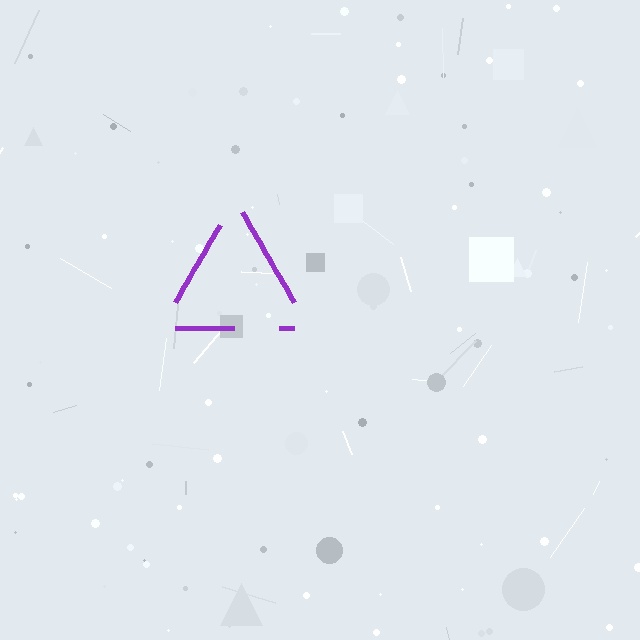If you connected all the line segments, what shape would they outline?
They would outline a triangle.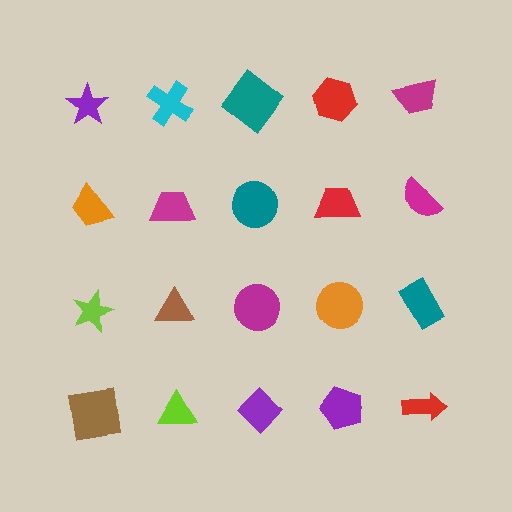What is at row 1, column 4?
A red hexagon.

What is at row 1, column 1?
A purple star.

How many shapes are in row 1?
5 shapes.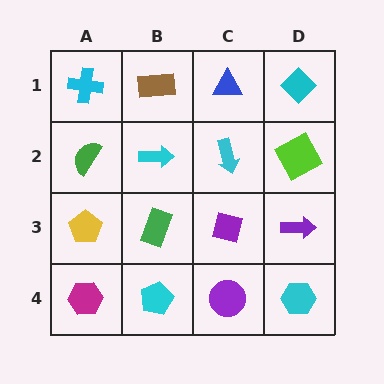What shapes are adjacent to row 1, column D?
A lime square (row 2, column D), a blue triangle (row 1, column C).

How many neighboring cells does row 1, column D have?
2.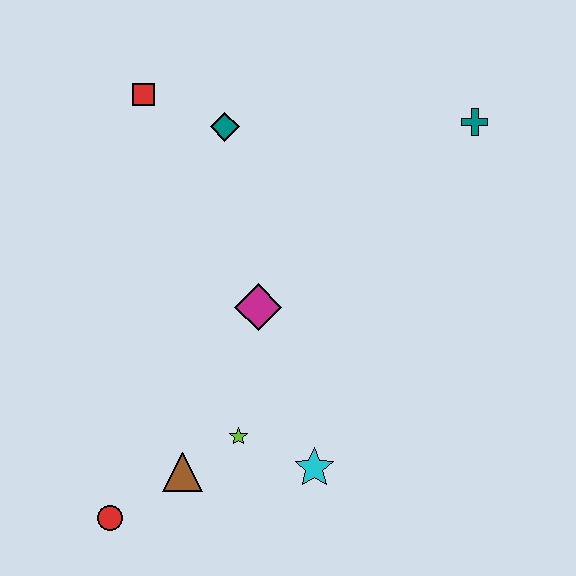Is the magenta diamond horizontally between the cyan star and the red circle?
Yes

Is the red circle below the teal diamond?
Yes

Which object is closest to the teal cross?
The teal diamond is closest to the teal cross.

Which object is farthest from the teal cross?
The red circle is farthest from the teal cross.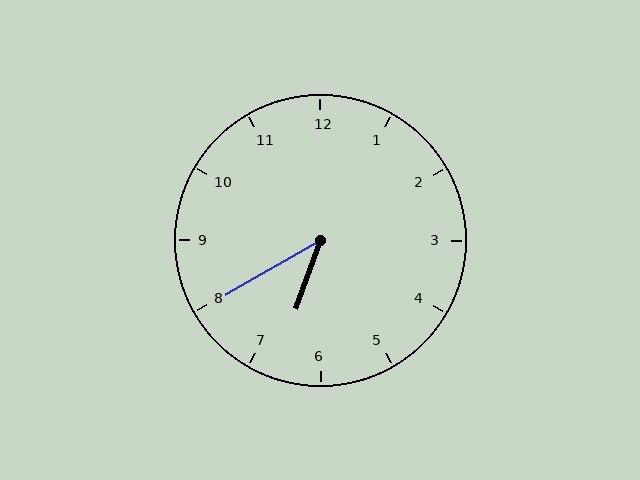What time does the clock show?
6:40.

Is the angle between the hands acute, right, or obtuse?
It is acute.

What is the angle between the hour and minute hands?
Approximately 40 degrees.